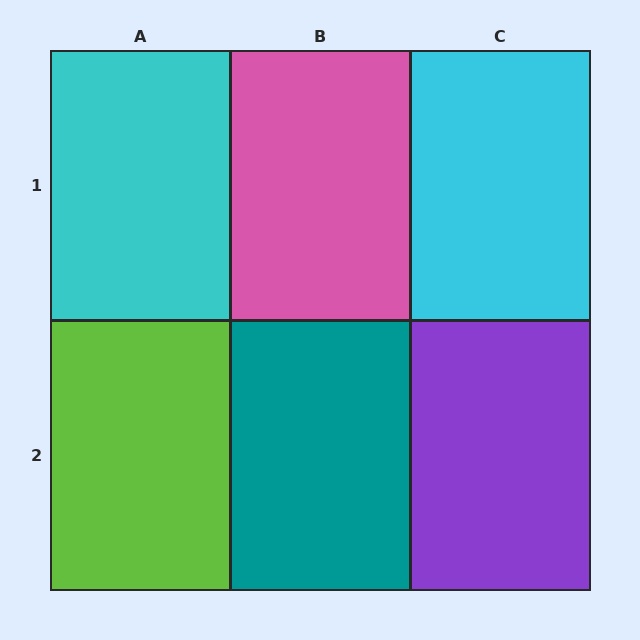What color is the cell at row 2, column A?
Lime.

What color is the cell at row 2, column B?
Teal.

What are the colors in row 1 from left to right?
Cyan, pink, cyan.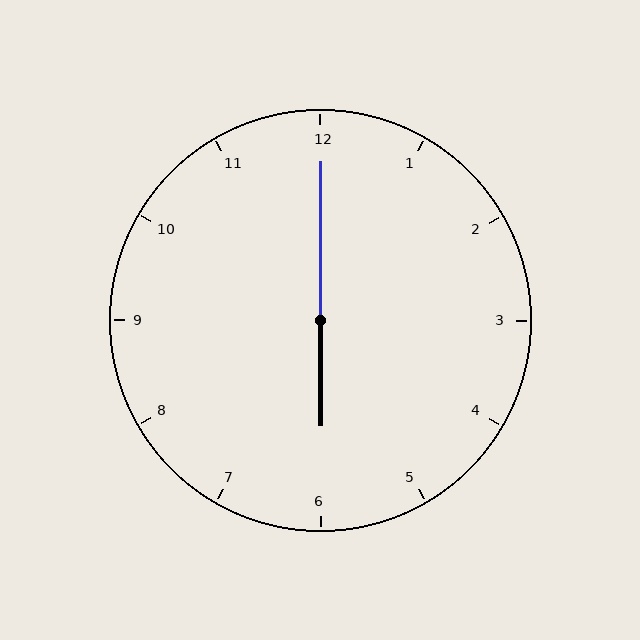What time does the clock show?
6:00.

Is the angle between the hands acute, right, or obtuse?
It is obtuse.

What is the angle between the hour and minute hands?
Approximately 180 degrees.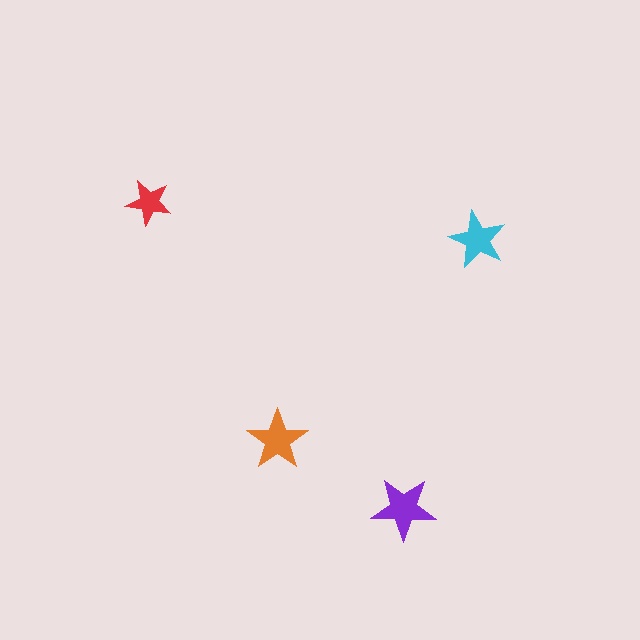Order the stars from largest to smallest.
the purple one, the orange one, the cyan one, the red one.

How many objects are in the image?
There are 4 objects in the image.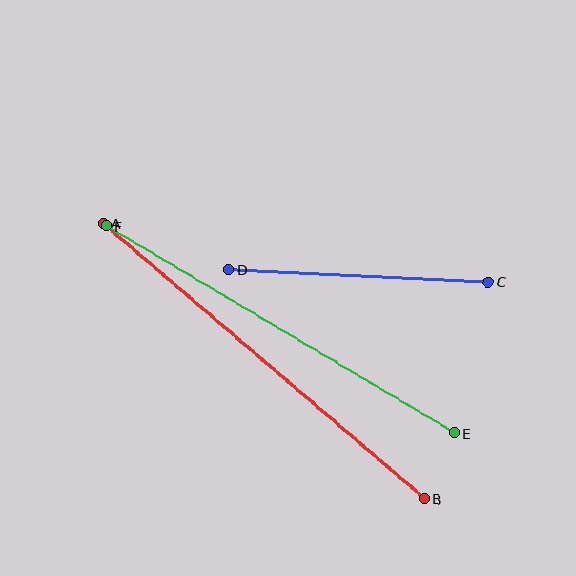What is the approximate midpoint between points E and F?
The midpoint is at approximately (280, 329) pixels.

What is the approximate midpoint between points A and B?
The midpoint is at approximately (264, 361) pixels.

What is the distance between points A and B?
The distance is approximately 423 pixels.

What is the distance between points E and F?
The distance is approximately 406 pixels.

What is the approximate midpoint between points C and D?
The midpoint is at approximately (358, 276) pixels.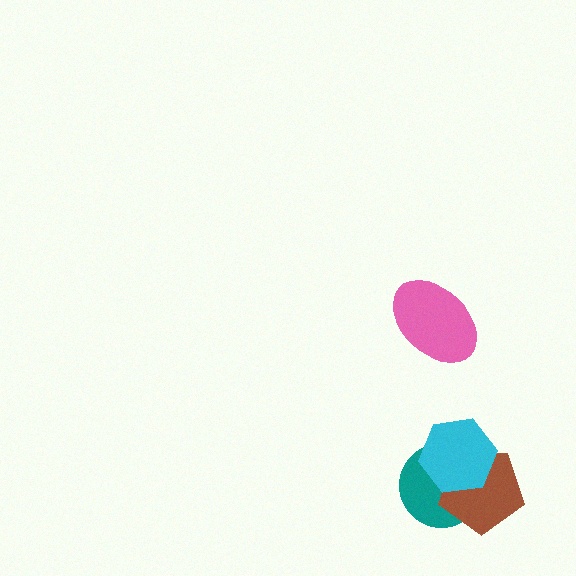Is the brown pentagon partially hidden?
Yes, it is partially covered by another shape.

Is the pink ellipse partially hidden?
No, no other shape covers it.